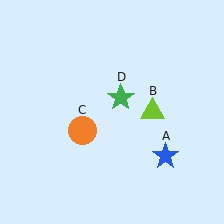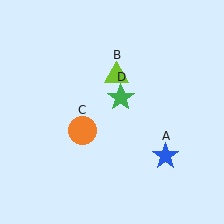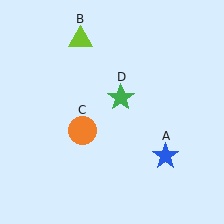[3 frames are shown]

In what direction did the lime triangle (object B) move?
The lime triangle (object B) moved up and to the left.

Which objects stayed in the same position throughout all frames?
Blue star (object A) and orange circle (object C) and green star (object D) remained stationary.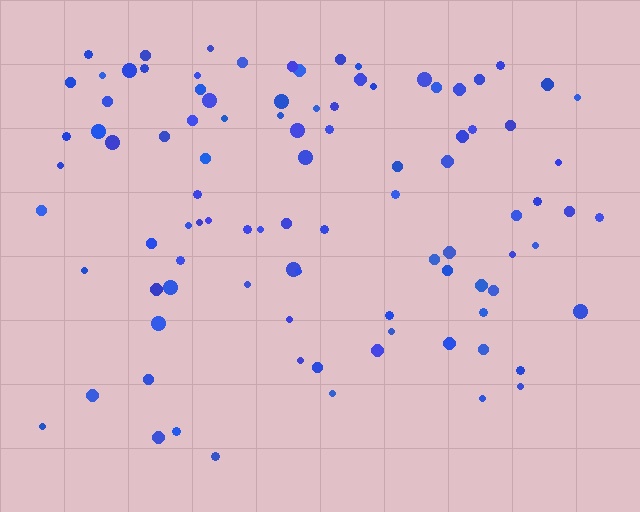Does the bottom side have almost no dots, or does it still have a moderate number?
Still a moderate number, just noticeably fewer than the top.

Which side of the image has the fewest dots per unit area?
The bottom.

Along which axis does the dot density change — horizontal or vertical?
Vertical.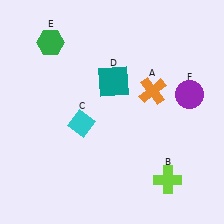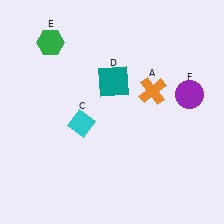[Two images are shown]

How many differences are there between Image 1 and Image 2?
There is 1 difference between the two images.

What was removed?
The lime cross (B) was removed in Image 2.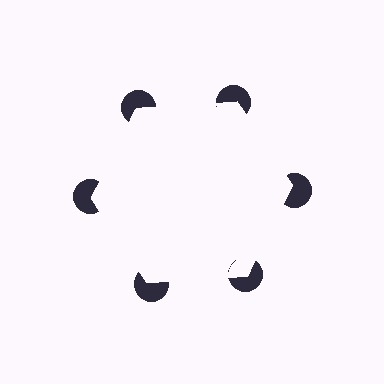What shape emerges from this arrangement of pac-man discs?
An illusory hexagon — its edges are inferred from the aligned wedge cuts in the pac-man discs, not physically drawn.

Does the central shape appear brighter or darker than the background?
It typically appears slightly brighter than the background, even though no actual brightness change is drawn.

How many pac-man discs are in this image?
There are 6 — one at each vertex of the illusory hexagon.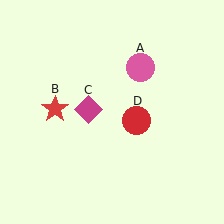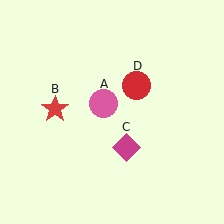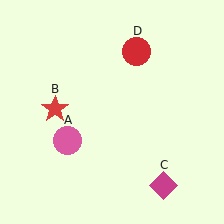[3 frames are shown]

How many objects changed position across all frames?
3 objects changed position: pink circle (object A), magenta diamond (object C), red circle (object D).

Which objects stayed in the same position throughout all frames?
Red star (object B) remained stationary.